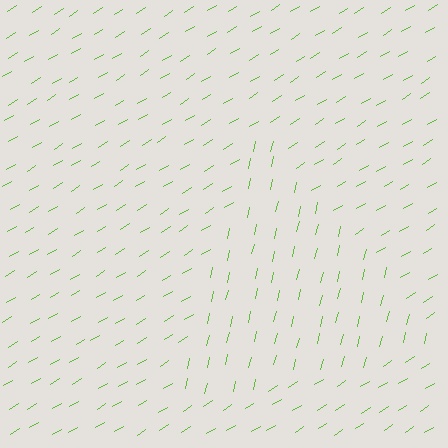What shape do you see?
I see a triangle.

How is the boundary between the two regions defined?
The boundary is defined purely by a change in line orientation (approximately 45 degrees difference). All lines are the same color and thickness.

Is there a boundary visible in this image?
Yes, there is a texture boundary formed by a change in line orientation.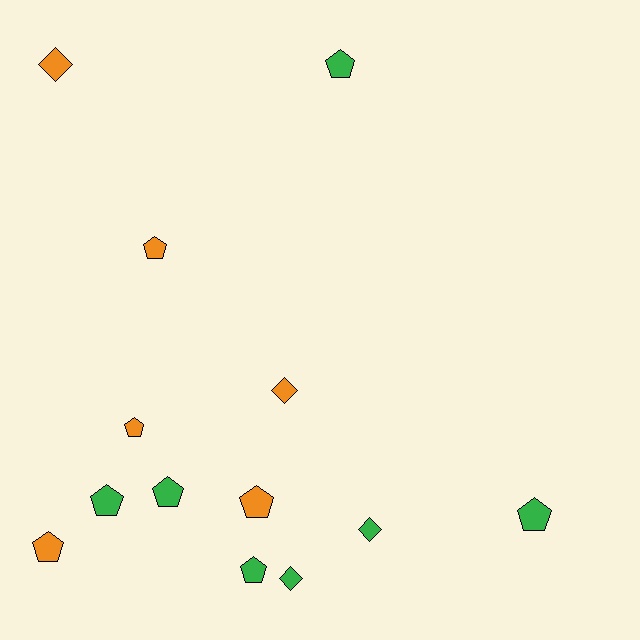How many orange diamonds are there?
There are 2 orange diamonds.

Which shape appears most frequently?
Pentagon, with 9 objects.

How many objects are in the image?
There are 13 objects.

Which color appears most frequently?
Green, with 7 objects.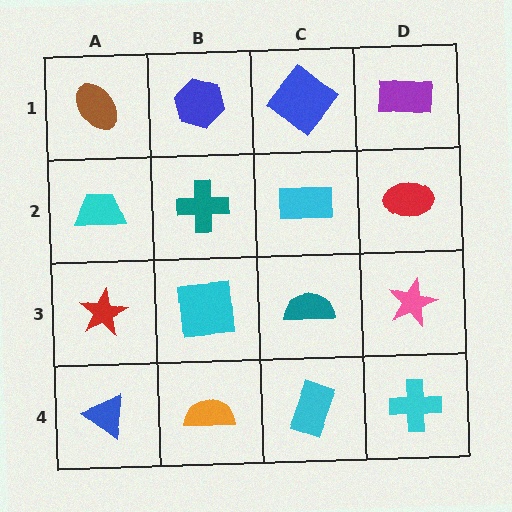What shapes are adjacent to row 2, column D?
A purple rectangle (row 1, column D), a pink star (row 3, column D), a cyan rectangle (row 2, column C).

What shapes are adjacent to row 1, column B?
A teal cross (row 2, column B), a brown ellipse (row 1, column A), a blue diamond (row 1, column C).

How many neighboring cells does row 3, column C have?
4.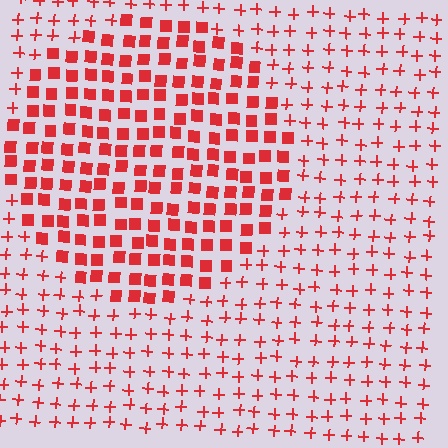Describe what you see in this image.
The image is filled with small red elements arranged in a uniform grid. A circle-shaped region contains squares, while the surrounding area contains plus signs. The boundary is defined purely by the change in element shape.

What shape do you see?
I see a circle.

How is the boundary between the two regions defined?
The boundary is defined by a change in element shape: squares inside vs. plus signs outside. All elements share the same color and spacing.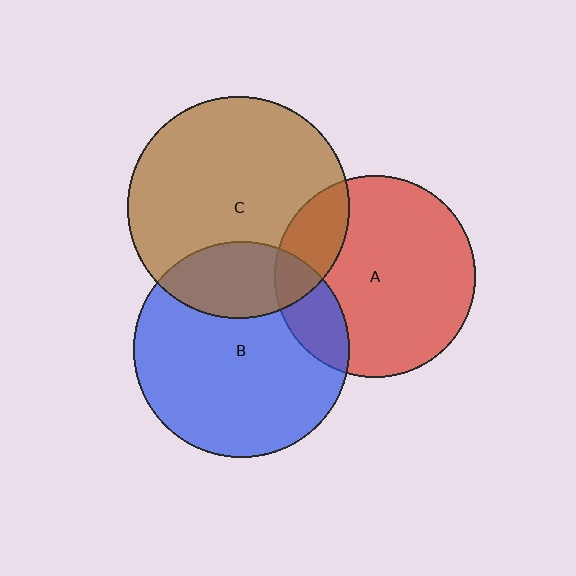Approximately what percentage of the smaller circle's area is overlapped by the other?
Approximately 25%.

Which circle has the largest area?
Circle C (brown).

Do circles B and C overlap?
Yes.